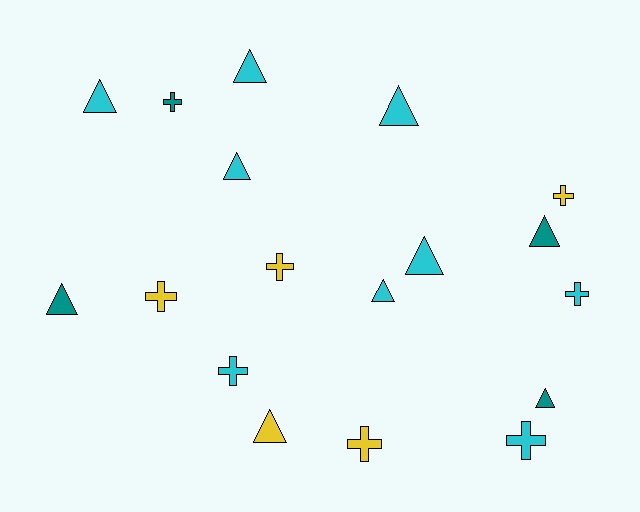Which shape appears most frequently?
Triangle, with 10 objects.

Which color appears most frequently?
Cyan, with 9 objects.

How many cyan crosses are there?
There are 3 cyan crosses.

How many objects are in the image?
There are 18 objects.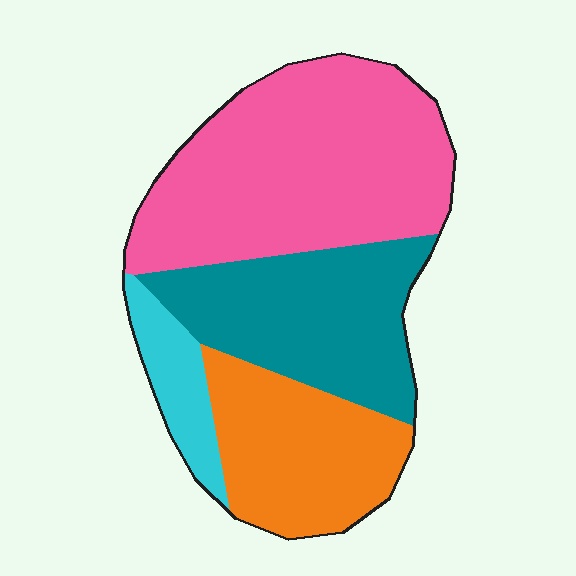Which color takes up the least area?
Cyan, at roughly 10%.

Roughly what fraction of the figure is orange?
Orange takes up about one fifth (1/5) of the figure.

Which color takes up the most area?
Pink, at roughly 45%.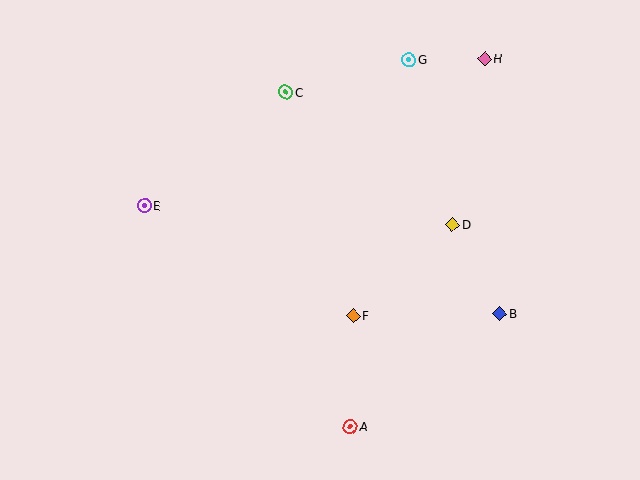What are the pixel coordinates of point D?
Point D is at (452, 225).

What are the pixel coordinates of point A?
Point A is at (350, 427).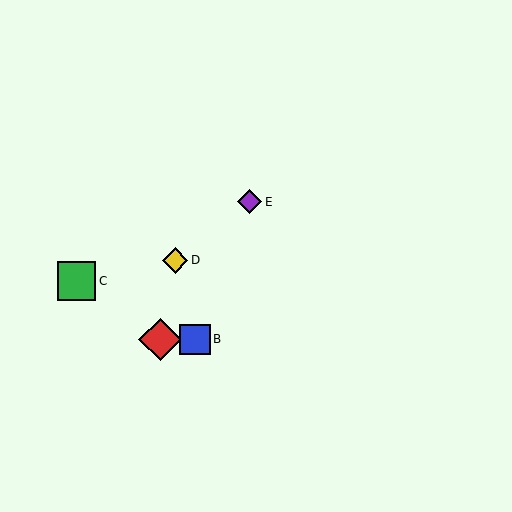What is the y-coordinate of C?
Object C is at y≈281.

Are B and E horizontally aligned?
No, B is at y≈339 and E is at y≈202.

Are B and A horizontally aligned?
Yes, both are at y≈339.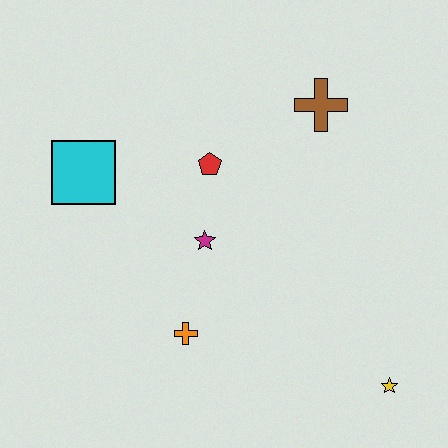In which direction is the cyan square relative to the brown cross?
The cyan square is to the left of the brown cross.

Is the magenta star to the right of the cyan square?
Yes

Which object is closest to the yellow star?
The orange cross is closest to the yellow star.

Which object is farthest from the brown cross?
The yellow star is farthest from the brown cross.